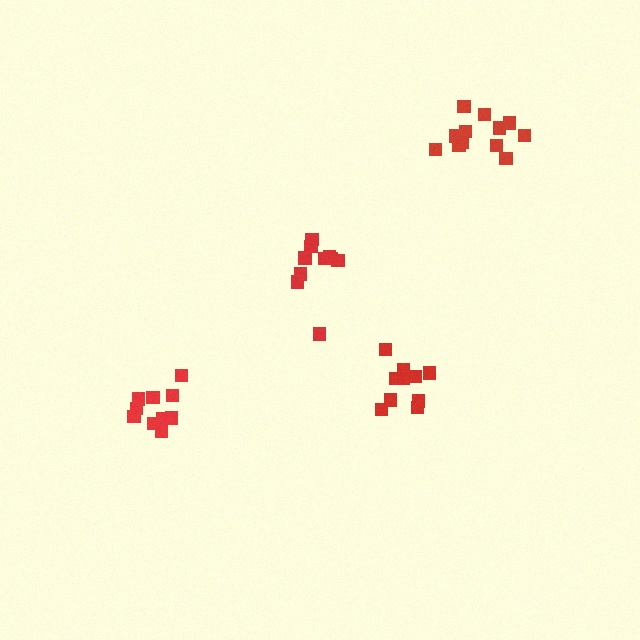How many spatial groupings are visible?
There are 4 spatial groupings.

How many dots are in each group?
Group 1: 10 dots, Group 2: 12 dots, Group 3: 10 dots, Group 4: 10 dots (42 total).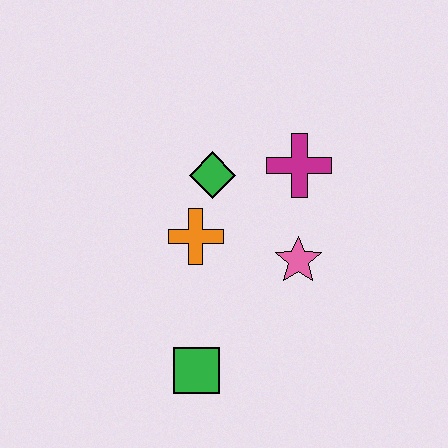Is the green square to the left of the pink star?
Yes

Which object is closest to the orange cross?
The green diamond is closest to the orange cross.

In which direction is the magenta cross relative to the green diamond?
The magenta cross is to the right of the green diamond.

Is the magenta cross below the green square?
No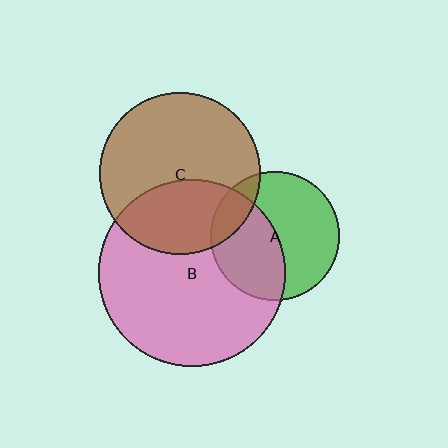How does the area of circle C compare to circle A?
Approximately 1.6 times.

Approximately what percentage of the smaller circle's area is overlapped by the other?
Approximately 35%.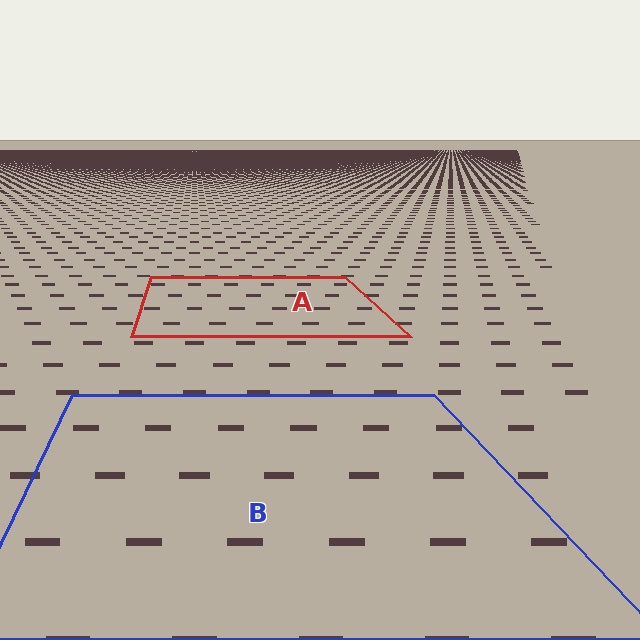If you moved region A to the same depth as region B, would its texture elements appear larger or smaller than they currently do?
They would appear larger. At a closer depth, the same texture elements are projected at a bigger on-screen size.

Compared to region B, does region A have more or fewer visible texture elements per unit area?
Region A has more texture elements per unit area — they are packed more densely because it is farther away.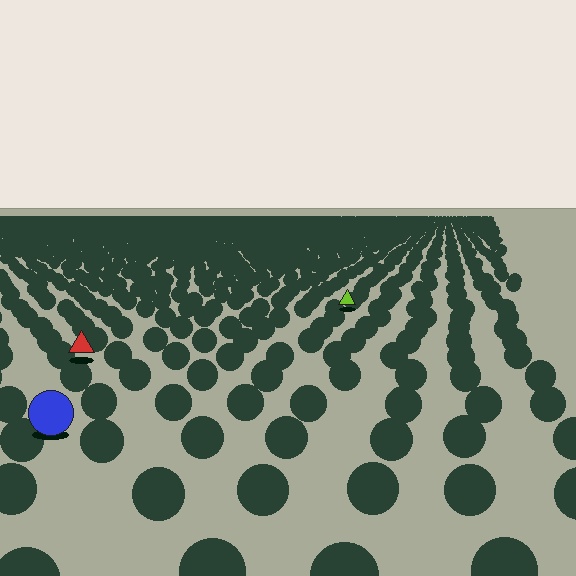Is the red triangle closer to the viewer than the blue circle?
No. The blue circle is closer — you can tell from the texture gradient: the ground texture is coarser near it.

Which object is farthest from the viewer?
The lime triangle is farthest from the viewer. It appears smaller and the ground texture around it is denser.